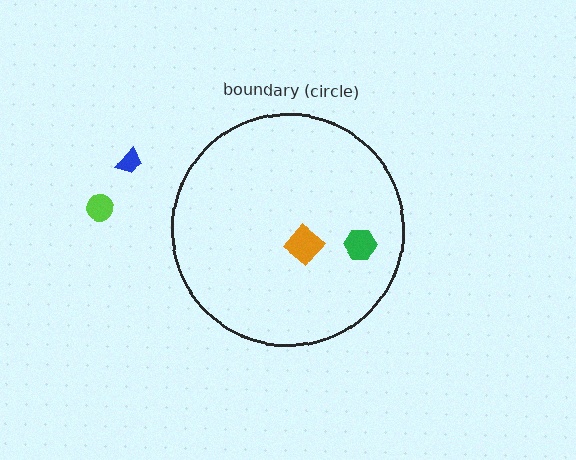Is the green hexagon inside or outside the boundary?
Inside.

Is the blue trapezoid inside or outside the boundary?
Outside.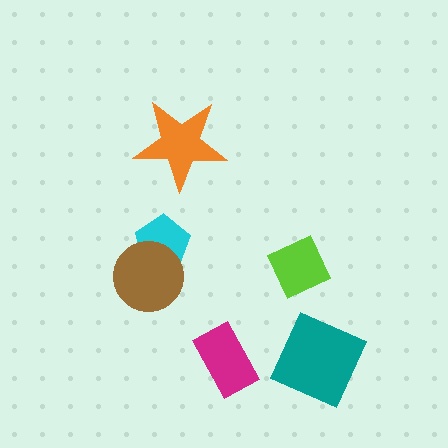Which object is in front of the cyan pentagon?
The brown circle is in front of the cyan pentagon.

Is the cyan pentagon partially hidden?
Yes, it is partially covered by another shape.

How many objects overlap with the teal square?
0 objects overlap with the teal square.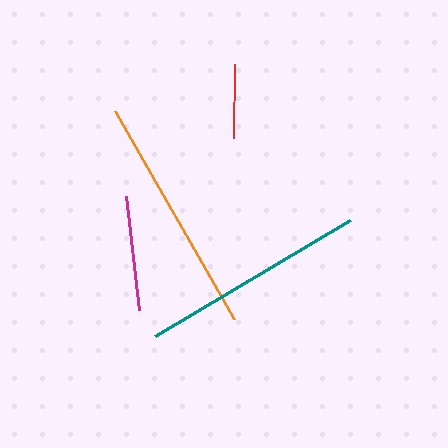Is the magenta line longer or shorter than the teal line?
The teal line is longer than the magenta line.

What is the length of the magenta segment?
The magenta segment is approximately 114 pixels long.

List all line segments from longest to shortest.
From longest to shortest: orange, teal, magenta, red.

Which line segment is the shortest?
The red line is the shortest at approximately 75 pixels.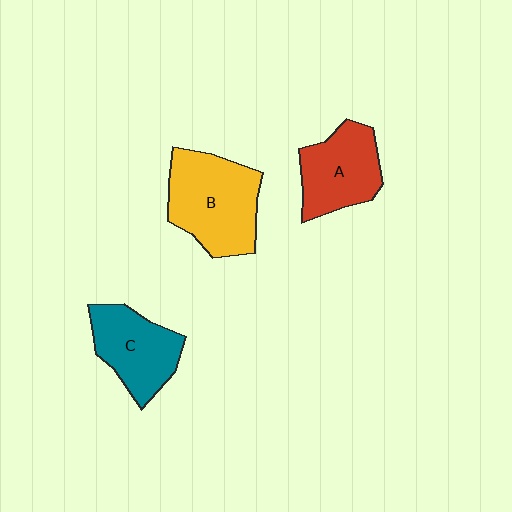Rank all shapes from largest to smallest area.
From largest to smallest: B (yellow), C (teal), A (red).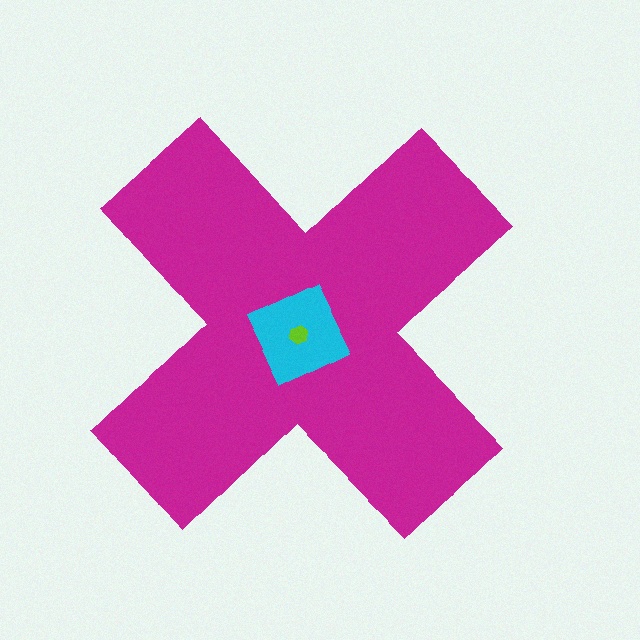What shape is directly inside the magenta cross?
The cyan square.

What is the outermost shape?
The magenta cross.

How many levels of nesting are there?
3.